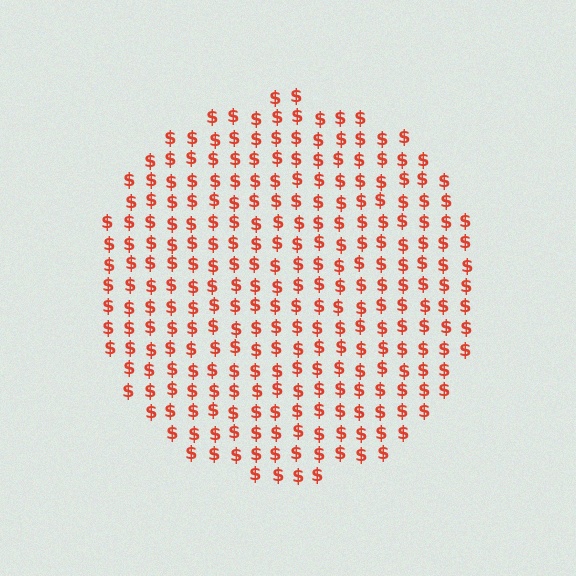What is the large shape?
The large shape is a circle.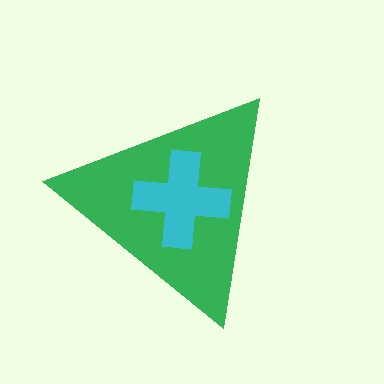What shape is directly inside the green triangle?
The cyan cross.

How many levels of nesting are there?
2.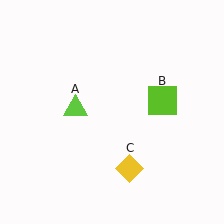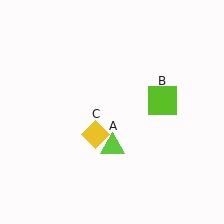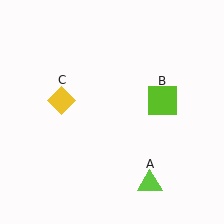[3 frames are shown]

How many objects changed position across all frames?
2 objects changed position: lime triangle (object A), yellow diamond (object C).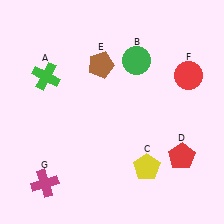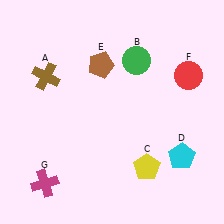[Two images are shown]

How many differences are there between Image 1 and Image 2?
There are 2 differences between the two images.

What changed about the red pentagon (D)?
In Image 1, D is red. In Image 2, it changed to cyan.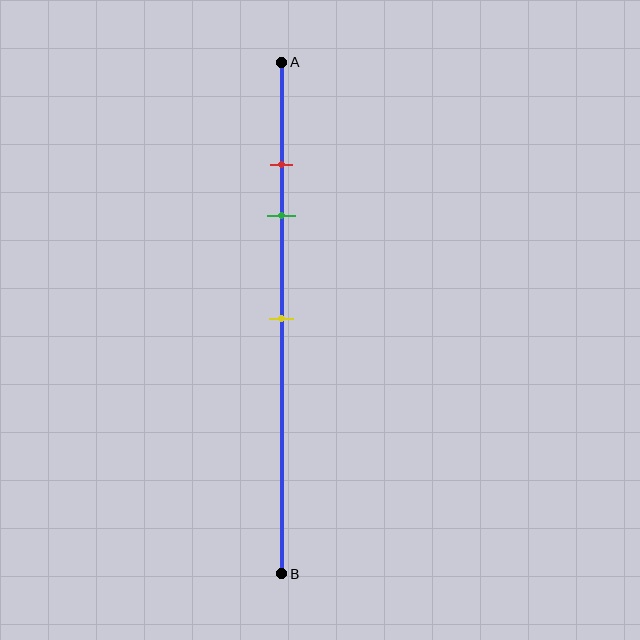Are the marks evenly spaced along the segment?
No, the marks are not evenly spaced.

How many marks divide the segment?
There are 3 marks dividing the segment.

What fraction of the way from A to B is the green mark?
The green mark is approximately 30% (0.3) of the way from A to B.